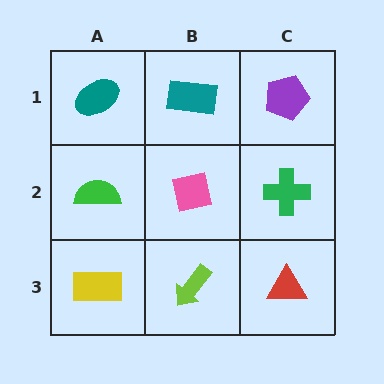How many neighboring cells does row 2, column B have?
4.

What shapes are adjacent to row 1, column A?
A green semicircle (row 2, column A), a teal rectangle (row 1, column B).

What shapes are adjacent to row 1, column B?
A pink square (row 2, column B), a teal ellipse (row 1, column A), a purple pentagon (row 1, column C).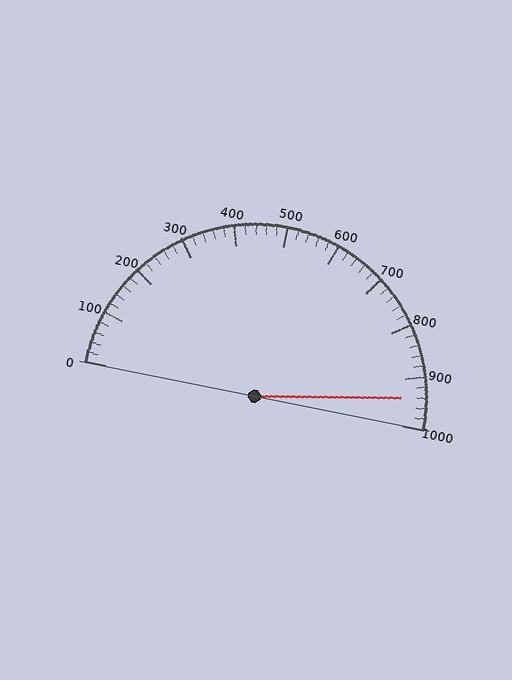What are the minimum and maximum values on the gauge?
The gauge ranges from 0 to 1000.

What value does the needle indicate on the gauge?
The needle indicates approximately 940.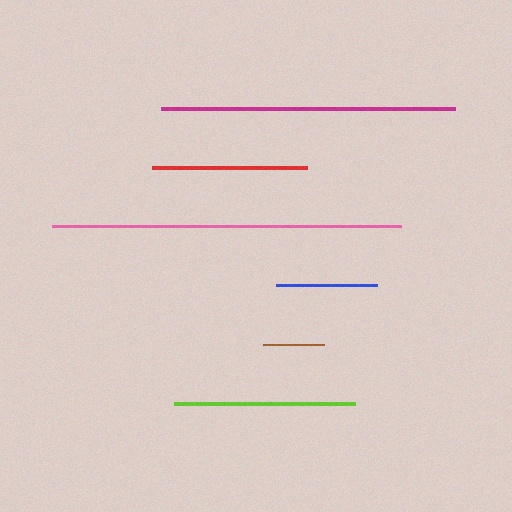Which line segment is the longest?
The pink line is the longest at approximately 349 pixels.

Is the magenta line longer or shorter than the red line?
The magenta line is longer than the red line.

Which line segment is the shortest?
The brown line is the shortest at approximately 62 pixels.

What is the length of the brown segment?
The brown segment is approximately 62 pixels long.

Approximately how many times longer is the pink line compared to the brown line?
The pink line is approximately 5.7 times the length of the brown line.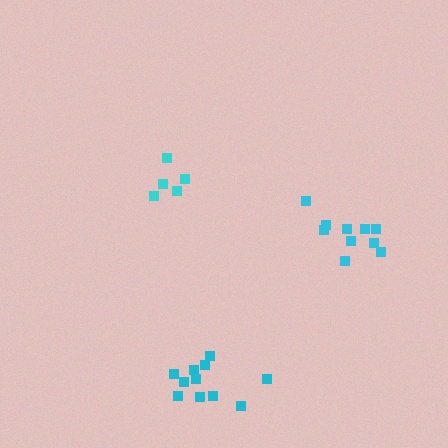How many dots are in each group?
Group 1: 11 dots, Group 2: 10 dots, Group 3: 5 dots (26 total).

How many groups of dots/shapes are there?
There are 3 groups.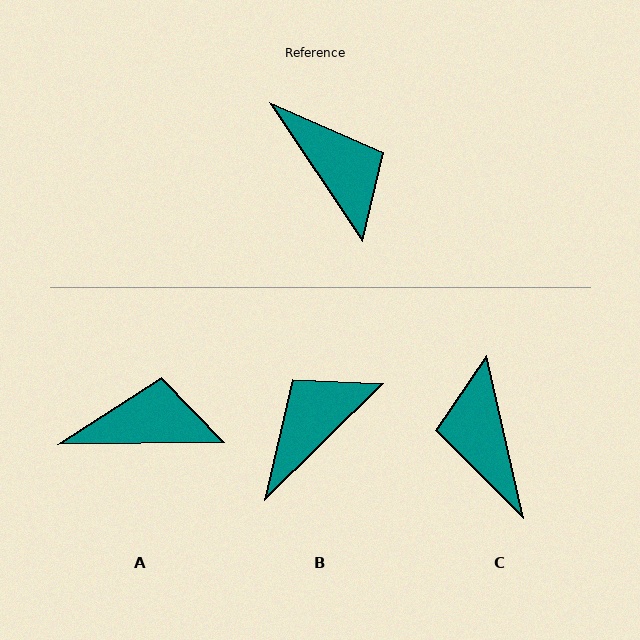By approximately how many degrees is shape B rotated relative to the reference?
Approximately 101 degrees counter-clockwise.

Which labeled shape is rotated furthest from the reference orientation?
C, about 159 degrees away.